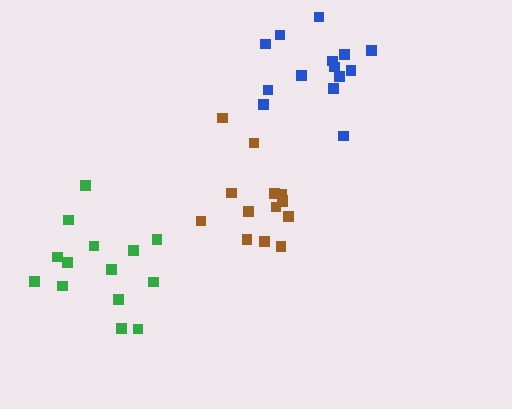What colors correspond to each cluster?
The clusters are colored: brown, green, blue.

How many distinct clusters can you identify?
There are 3 distinct clusters.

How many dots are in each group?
Group 1: 14 dots, Group 2: 14 dots, Group 3: 15 dots (43 total).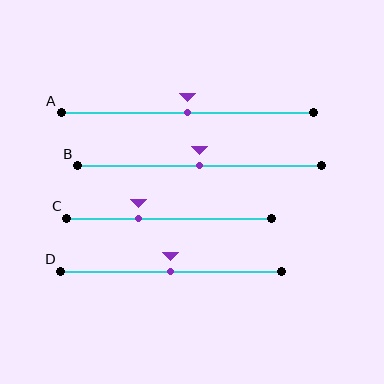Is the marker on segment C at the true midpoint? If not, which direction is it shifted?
No, the marker on segment C is shifted to the left by about 15% of the segment length.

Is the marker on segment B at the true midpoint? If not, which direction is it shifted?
Yes, the marker on segment B is at the true midpoint.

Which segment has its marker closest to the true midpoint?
Segment A has its marker closest to the true midpoint.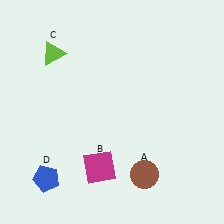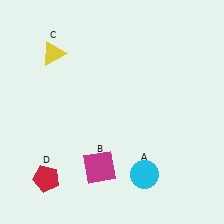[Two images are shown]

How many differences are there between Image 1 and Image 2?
There are 3 differences between the two images.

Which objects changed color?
A changed from brown to cyan. C changed from lime to yellow. D changed from blue to red.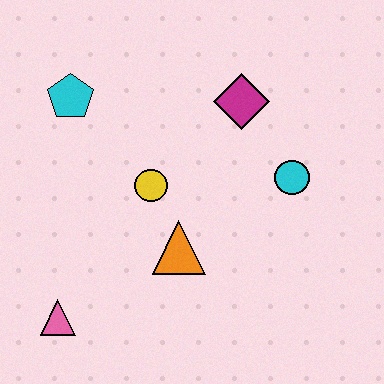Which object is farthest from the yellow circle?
The pink triangle is farthest from the yellow circle.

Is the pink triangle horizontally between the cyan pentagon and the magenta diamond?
No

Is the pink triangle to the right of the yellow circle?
No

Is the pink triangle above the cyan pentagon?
No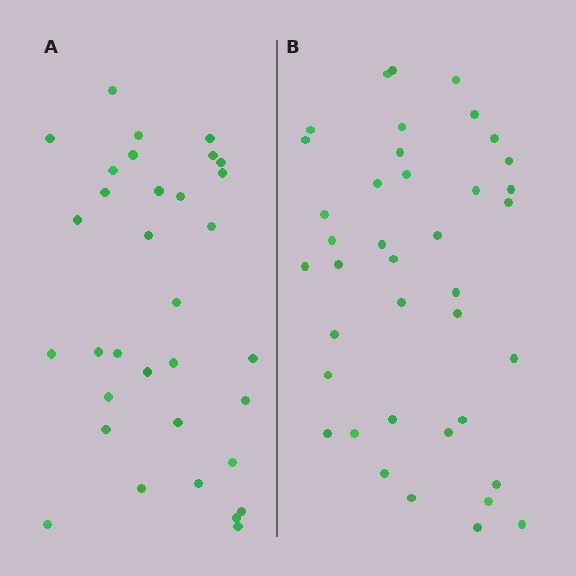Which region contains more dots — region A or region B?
Region B (the right region) has more dots.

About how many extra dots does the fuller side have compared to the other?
Region B has about 6 more dots than region A.